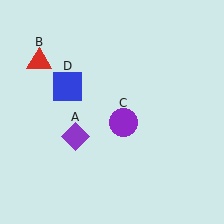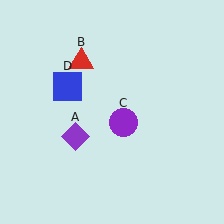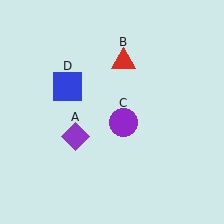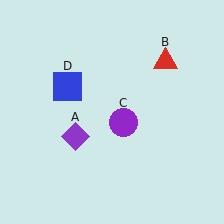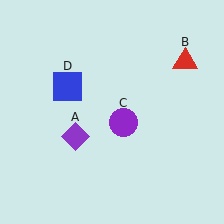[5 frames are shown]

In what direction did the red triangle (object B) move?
The red triangle (object B) moved right.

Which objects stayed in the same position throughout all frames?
Purple diamond (object A) and purple circle (object C) and blue square (object D) remained stationary.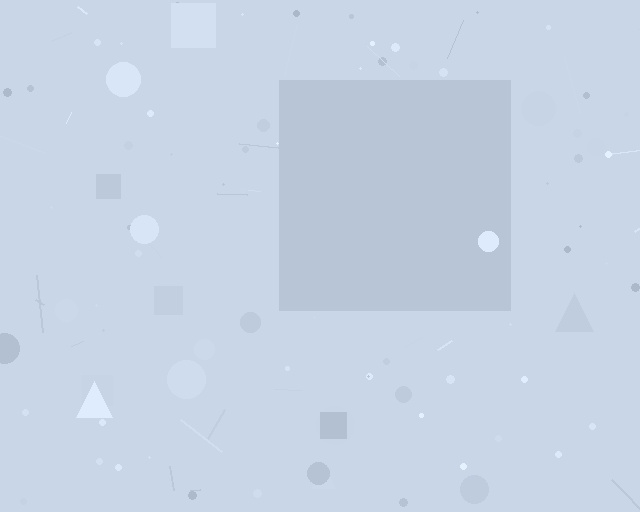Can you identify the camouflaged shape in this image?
The camouflaged shape is a square.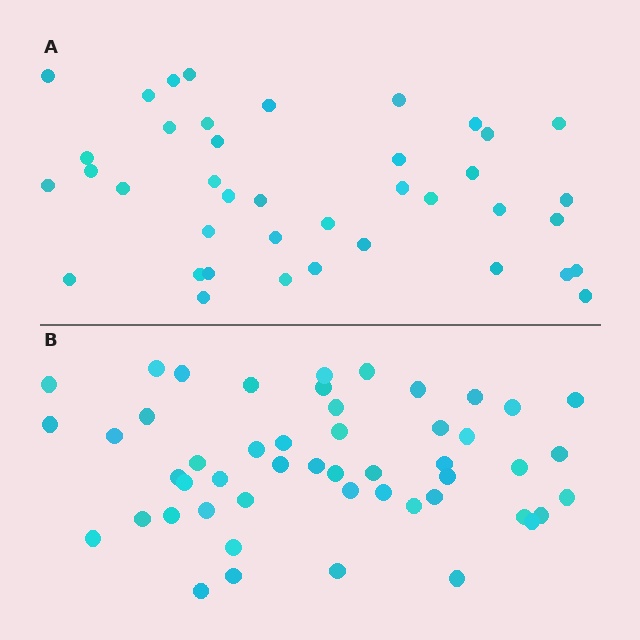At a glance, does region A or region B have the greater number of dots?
Region B (the bottom region) has more dots.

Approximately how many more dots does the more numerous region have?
Region B has roughly 10 or so more dots than region A.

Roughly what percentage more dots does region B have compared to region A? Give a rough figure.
About 25% more.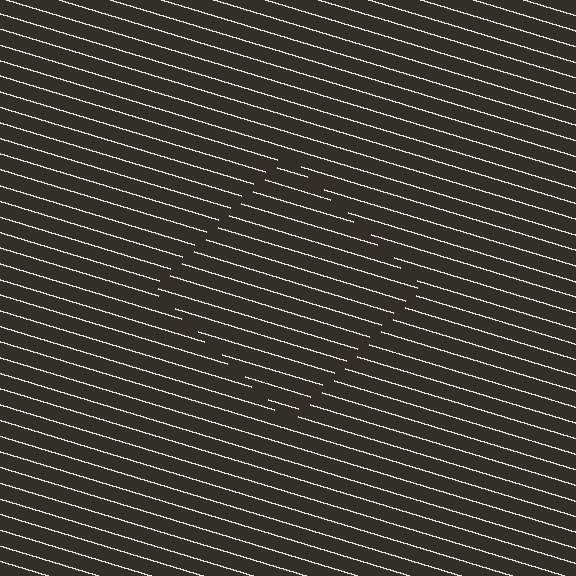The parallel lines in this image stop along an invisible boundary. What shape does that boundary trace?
An illusory square. The interior of the shape contains the same grating, shifted by half a period — the contour is defined by the phase discontinuity where line-ends from the inner and outer gratings abut.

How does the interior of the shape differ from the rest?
The interior of the shape contains the same grating, shifted by half a period — the contour is defined by the phase discontinuity where line-ends from the inner and outer gratings abut.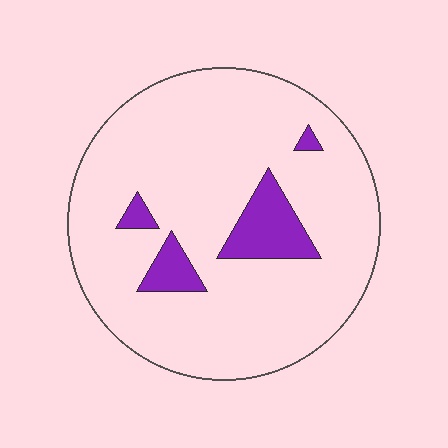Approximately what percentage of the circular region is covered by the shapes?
Approximately 10%.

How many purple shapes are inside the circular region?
4.